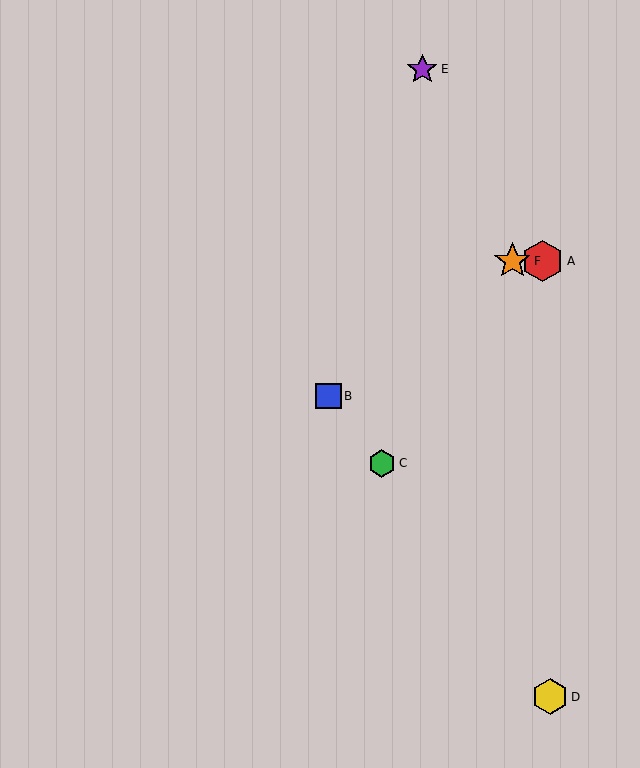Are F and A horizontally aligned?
Yes, both are at y≈261.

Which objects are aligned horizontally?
Objects A, F are aligned horizontally.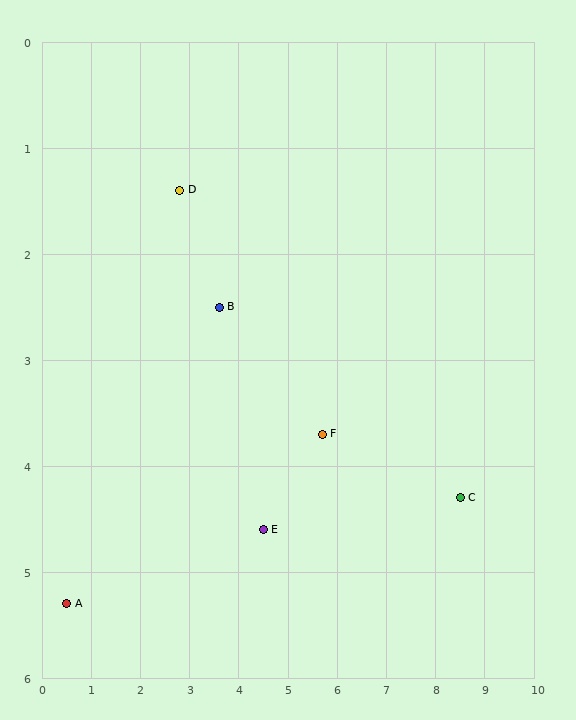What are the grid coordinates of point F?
Point F is at approximately (5.7, 3.7).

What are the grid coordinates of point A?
Point A is at approximately (0.5, 5.3).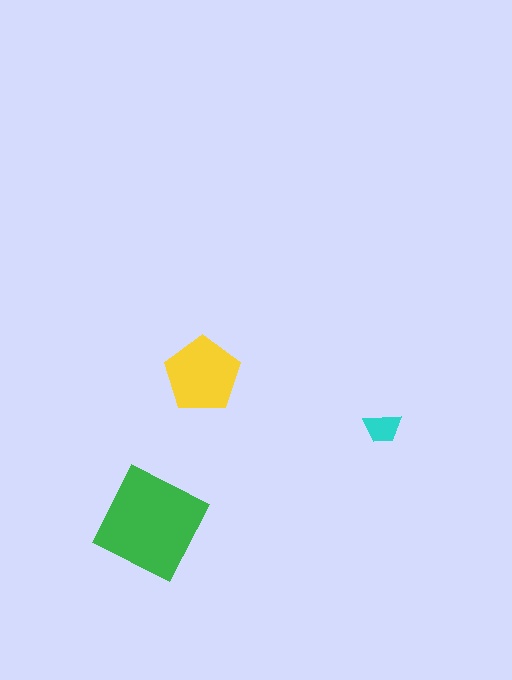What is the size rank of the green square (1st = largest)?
1st.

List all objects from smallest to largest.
The cyan trapezoid, the yellow pentagon, the green square.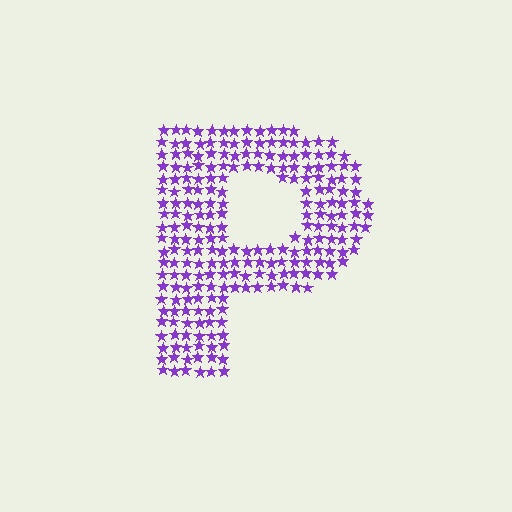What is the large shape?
The large shape is the letter P.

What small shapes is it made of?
It is made of small stars.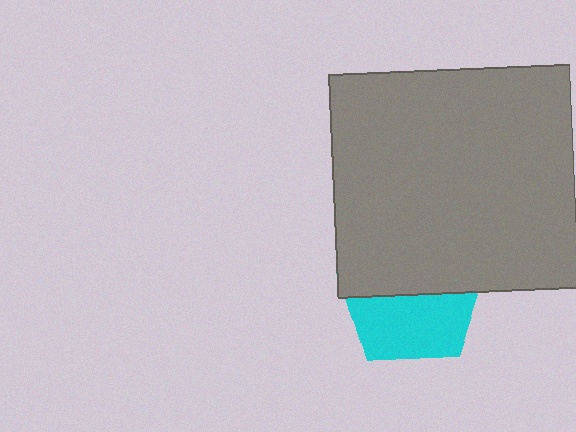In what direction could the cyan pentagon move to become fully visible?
The cyan pentagon could move down. That would shift it out from behind the gray rectangle entirely.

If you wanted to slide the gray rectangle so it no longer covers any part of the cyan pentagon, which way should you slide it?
Slide it up — that is the most direct way to separate the two shapes.